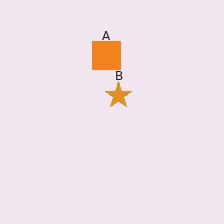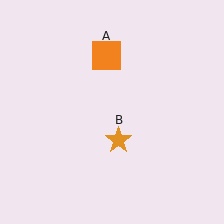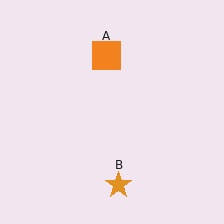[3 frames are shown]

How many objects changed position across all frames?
1 object changed position: orange star (object B).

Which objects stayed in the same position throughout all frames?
Orange square (object A) remained stationary.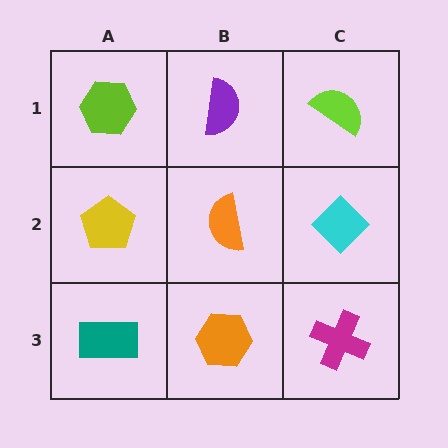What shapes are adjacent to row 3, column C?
A cyan diamond (row 2, column C), an orange hexagon (row 3, column B).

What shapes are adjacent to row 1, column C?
A cyan diamond (row 2, column C), a purple semicircle (row 1, column B).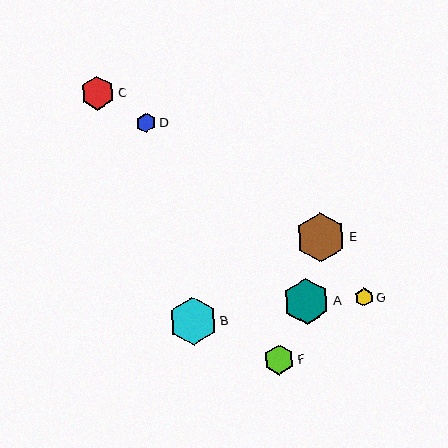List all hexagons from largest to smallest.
From largest to smallest: E, B, A, C, F, D, G.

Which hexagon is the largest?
Hexagon E is the largest with a size of approximately 50 pixels.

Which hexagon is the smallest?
Hexagon G is the smallest with a size of approximately 18 pixels.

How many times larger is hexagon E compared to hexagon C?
Hexagon E is approximately 1.5 times the size of hexagon C.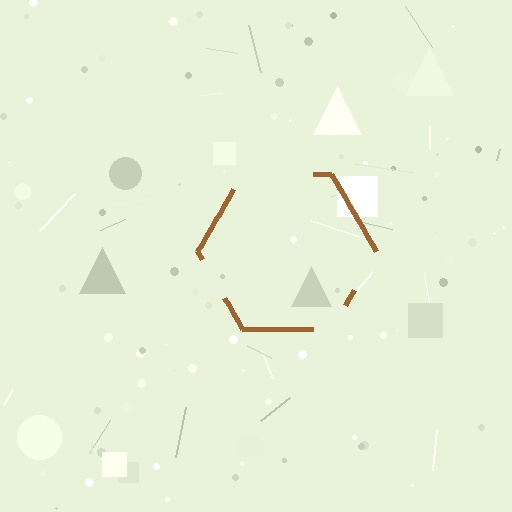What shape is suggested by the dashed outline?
The dashed outline suggests a hexagon.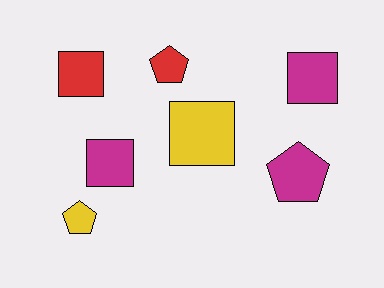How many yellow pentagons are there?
There is 1 yellow pentagon.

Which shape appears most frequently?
Square, with 4 objects.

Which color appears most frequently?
Magenta, with 3 objects.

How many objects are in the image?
There are 7 objects.